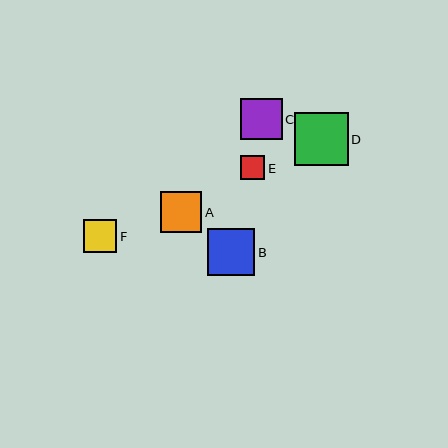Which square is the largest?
Square D is the largest with a size of approximately 53 pixels.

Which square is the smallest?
Square E is the smallest with a size of approximately 24 pixels.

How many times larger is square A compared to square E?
Square A is approximately 1.7 times the size of square E.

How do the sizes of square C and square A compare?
Square C and square A are approximately the same size.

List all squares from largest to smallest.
From largest to smallest: D, B, C, A, F, E.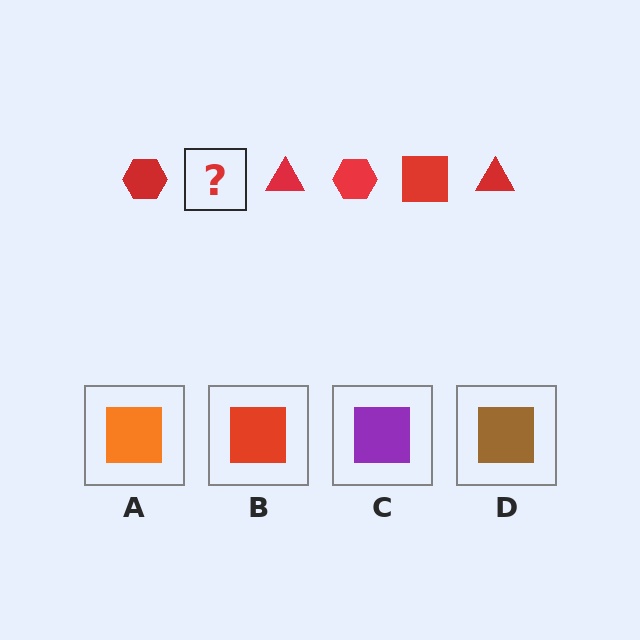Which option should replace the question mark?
Option B.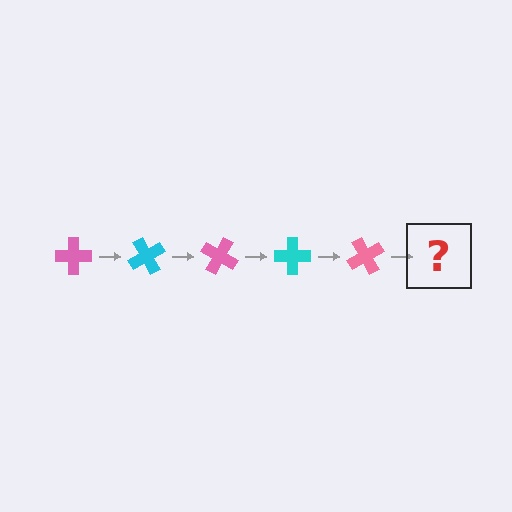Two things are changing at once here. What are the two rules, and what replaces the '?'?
The two rules are that it rotates 60 degrees each step and the color cycles through pink and cyan. The '?' should be a cyan cross, rotated 300 degrees from the start.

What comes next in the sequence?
The next element should be a cyan cross, rotated 300 degrees from the start.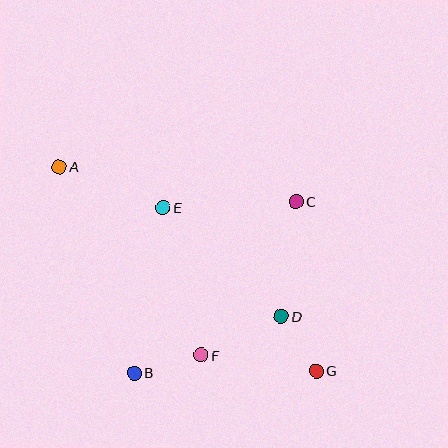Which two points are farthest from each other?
Points A and G are farthest from each other.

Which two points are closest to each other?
Points D and G are closest to each other.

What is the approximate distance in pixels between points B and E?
The distance between B and E is approximately 168 pixels.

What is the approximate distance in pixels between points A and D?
The distance between A and D is approximately 268 pixels.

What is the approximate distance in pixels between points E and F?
The distance between E and F is approximately 152 pixels.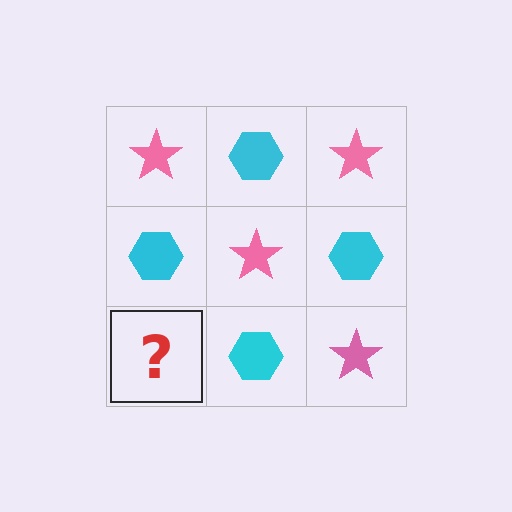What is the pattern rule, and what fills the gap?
The rule is that it alternates pink star and cyan hexagon in a checkerboard pattern. The gap should be filled with a pink star.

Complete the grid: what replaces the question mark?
The question mark should be replaced with a pink star.